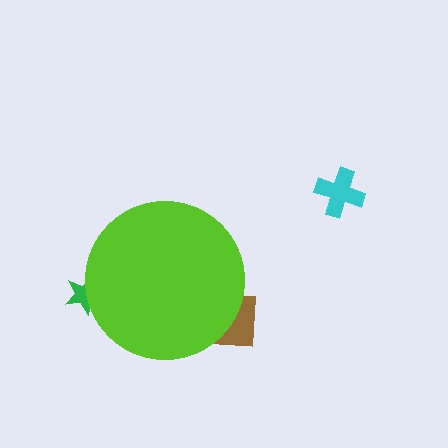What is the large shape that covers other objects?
A lime circle.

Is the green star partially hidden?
Yes, the green star is partially hidden behind the lime circle.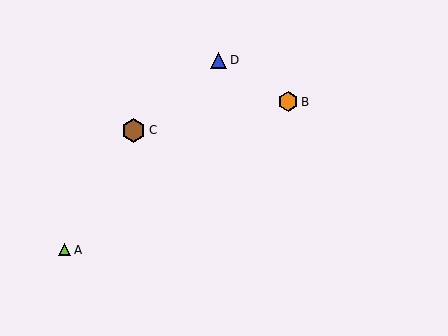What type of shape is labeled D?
Shape D is a blue triangle.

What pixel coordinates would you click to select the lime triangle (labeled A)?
Click at (64, 250) to select the lime triangle A.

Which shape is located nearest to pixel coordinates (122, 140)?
The brown hexagon (labeled C) at (134, 130) is nearest to that location.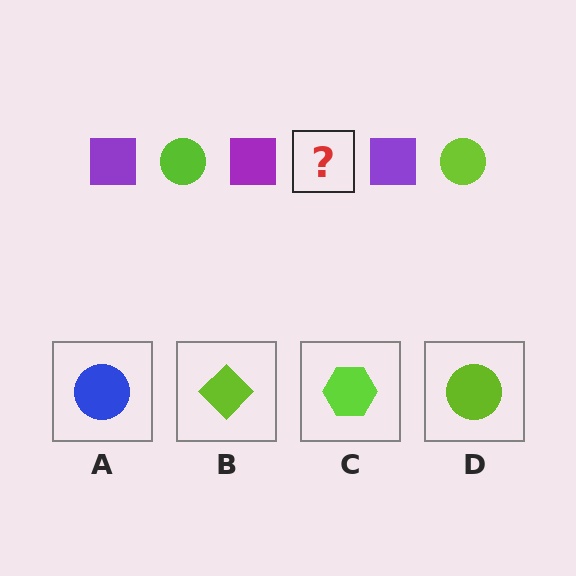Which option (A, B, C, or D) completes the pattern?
D.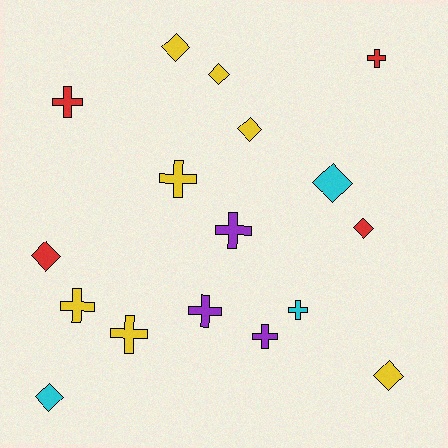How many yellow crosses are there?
There are 3 yellow crosses.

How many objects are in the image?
There are 17 objects.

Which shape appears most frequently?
Cross, with 9 objects.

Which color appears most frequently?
Yellow, with 7 objects.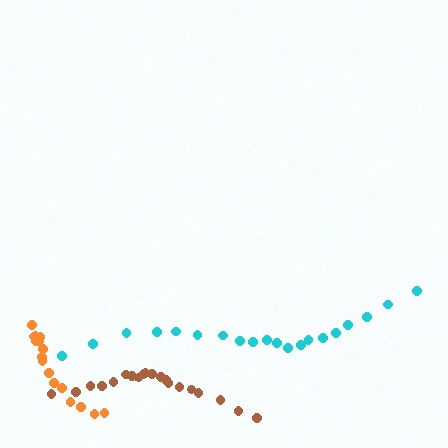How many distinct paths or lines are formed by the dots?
There are 3 distinct paths.